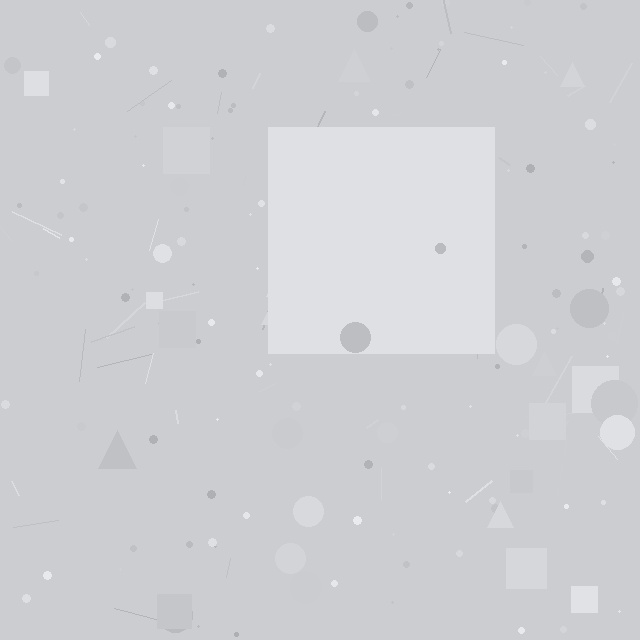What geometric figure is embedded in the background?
A square is embedded in the background.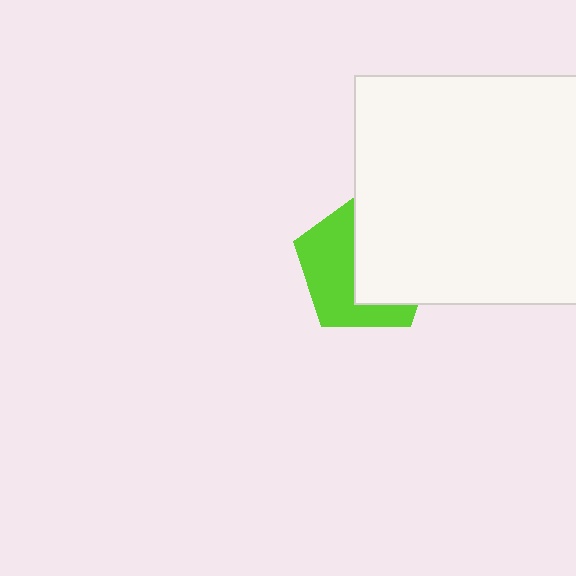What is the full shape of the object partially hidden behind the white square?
The partially hidden object is a lime pentagon.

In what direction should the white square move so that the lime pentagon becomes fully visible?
The white square should move right. That is the shortest direction to clear the overlap and leave the lime pentagon fully visible.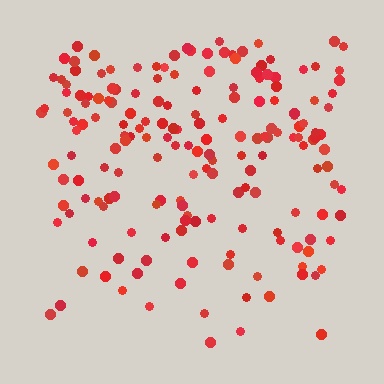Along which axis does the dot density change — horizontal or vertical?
Vertical.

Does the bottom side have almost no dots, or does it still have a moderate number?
Still a moderate number, just noticeably fewer than the top.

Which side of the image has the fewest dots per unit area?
The bottom.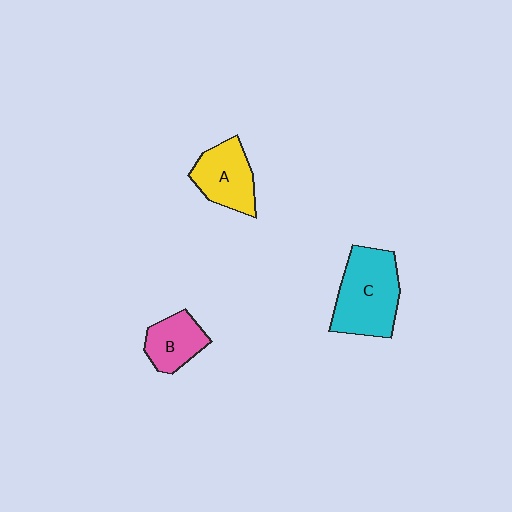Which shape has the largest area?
Shape C (cyan).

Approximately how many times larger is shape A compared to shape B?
Approximately 1.3 times.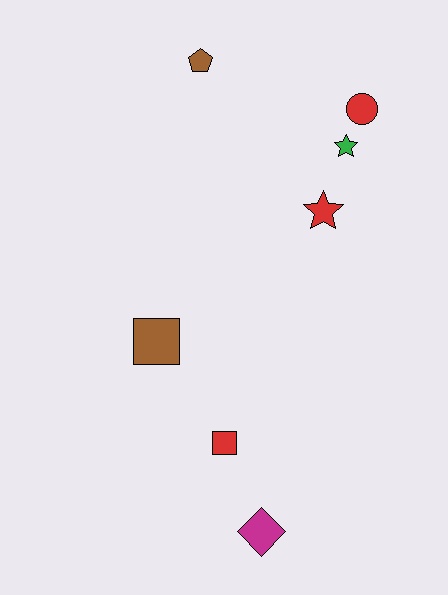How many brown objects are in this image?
There are 2 brown objects.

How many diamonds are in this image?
There is 1 diamond.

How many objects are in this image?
There are 7 objects.